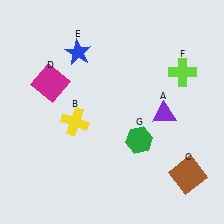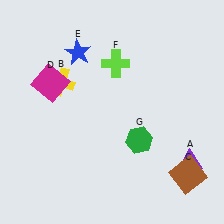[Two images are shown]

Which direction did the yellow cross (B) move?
The yellow cross (B) moved up.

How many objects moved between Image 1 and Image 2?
3 objects moved between the two images.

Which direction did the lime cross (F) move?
The lime cross (F) moved left.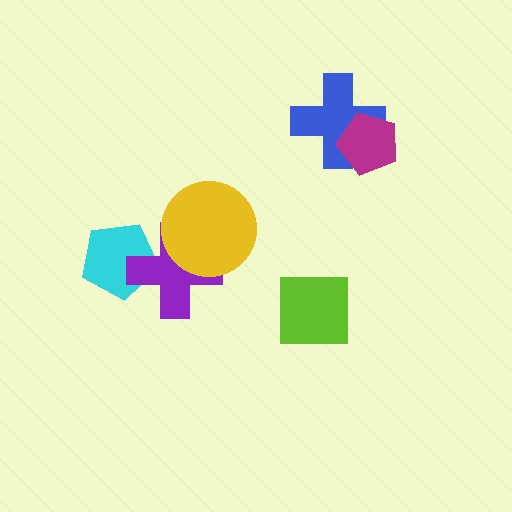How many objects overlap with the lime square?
0 objects overlap with the lime square.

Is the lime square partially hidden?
No, no other shape covers it.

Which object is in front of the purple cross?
The yellow circle is in front of the purple cross.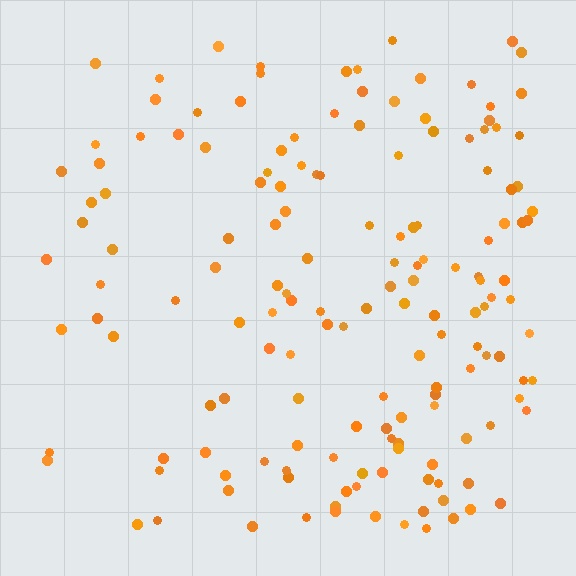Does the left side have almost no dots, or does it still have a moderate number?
Still a moderate number, just noticeably fewer than the right.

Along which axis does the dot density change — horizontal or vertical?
Horizontal.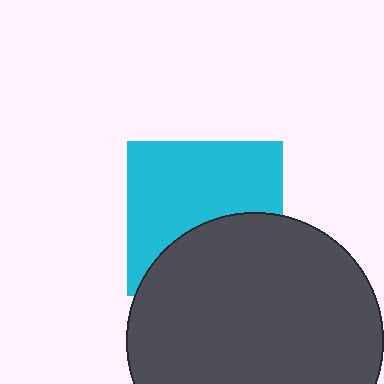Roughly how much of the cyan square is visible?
About half of it is visible (roughly 60%).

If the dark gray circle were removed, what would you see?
You would see the complete cyan square.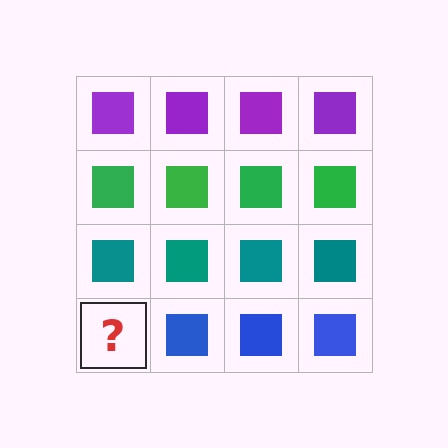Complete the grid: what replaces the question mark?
The question mark should be replaced with a blue square.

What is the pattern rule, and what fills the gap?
The rule is that each row has a consistent color. The gap should be filled with a blue square.